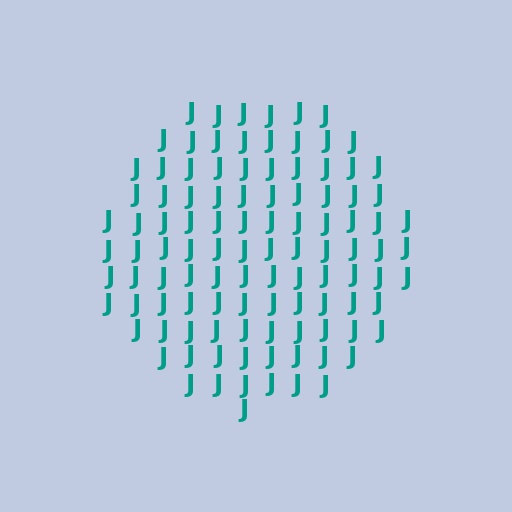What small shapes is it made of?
It is made of small letter J's.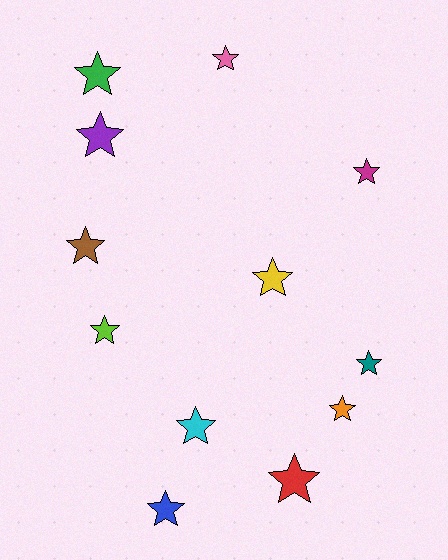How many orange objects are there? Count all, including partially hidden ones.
There is 1 orange object.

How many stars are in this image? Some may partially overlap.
There are 12 stars.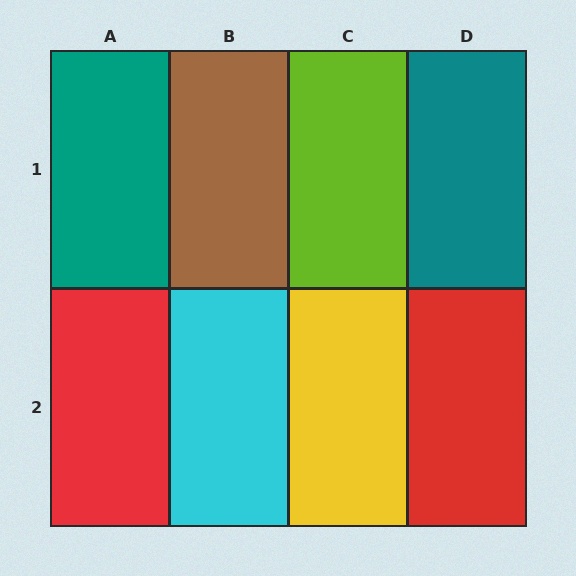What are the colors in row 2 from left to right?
Red, cyan, yellow, red.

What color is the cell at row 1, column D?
Teal.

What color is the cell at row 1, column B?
Brown.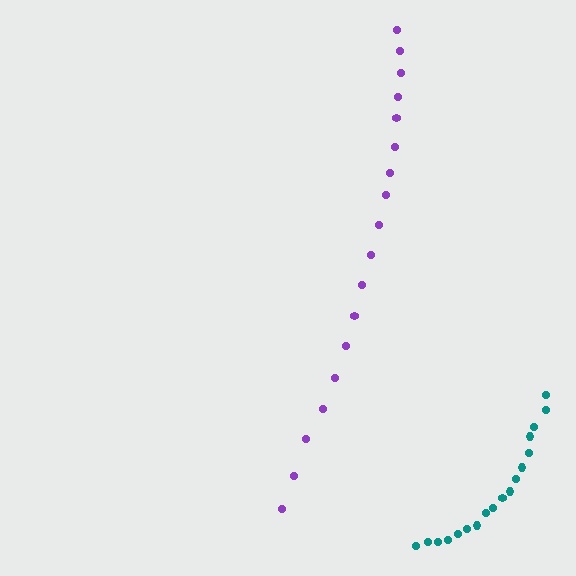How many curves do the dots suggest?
There are 2 distinct paths.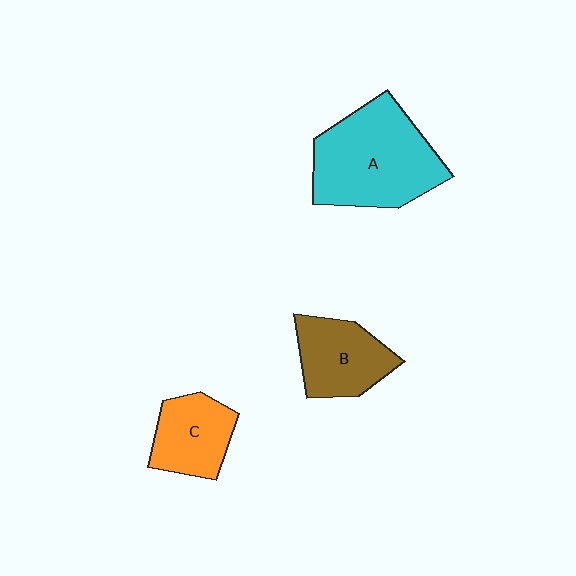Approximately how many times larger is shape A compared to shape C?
Approximately 1.9 times.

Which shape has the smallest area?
Shape C (orange).